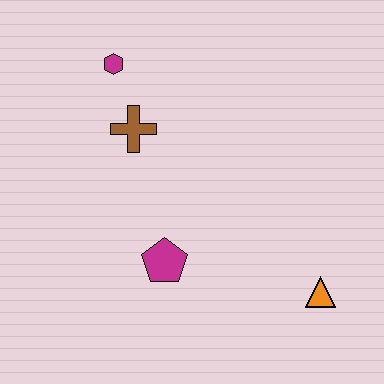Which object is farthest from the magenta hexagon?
The orange triangle is farthest from the magenta hexagon.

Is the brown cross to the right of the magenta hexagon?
Yes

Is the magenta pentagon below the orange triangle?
No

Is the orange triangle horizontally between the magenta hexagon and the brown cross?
No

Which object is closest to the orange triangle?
The magenta pentagon is closest to the orange triangle.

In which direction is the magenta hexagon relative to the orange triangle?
The magenta hexagon is above the orange triangle.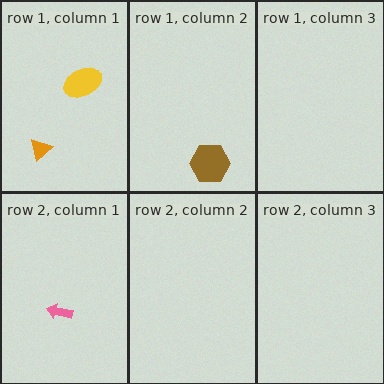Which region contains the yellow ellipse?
The row 1, column 1 region.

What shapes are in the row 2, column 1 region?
The pink arrow.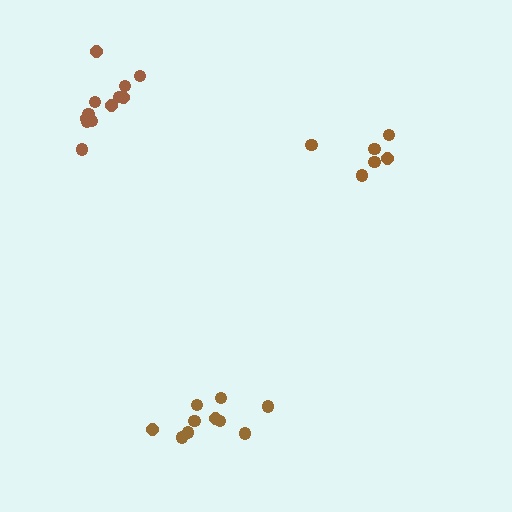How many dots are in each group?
Group 1: 6 dots, Group 2: 12 dots, Group 3: 10 dots (28 total).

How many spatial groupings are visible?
There are 3 spatial groupings.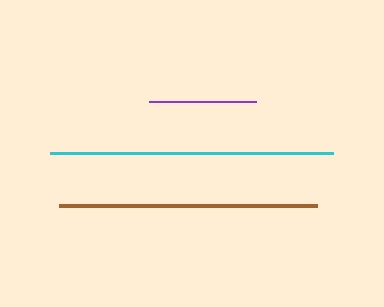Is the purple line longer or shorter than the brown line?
The brown line is longer than the purple line.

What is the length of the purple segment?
The purple segment is approximately 107 pixels long.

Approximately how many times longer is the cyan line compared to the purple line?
The cyan line is approximately 2.6 times the length of the purple line.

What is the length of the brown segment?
The brown segment is approximately 258 pixels long.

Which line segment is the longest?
The cyan line is the longest at approximately 284 pixels.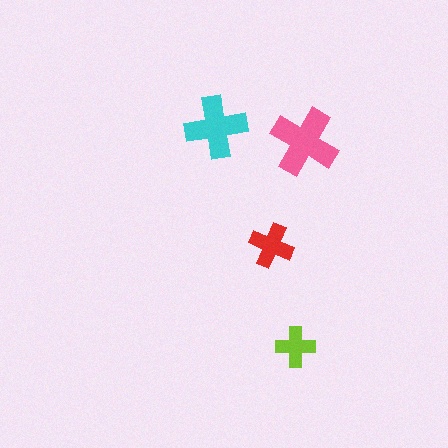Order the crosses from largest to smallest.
the pink one, the cyan one, the red one, the lime one.